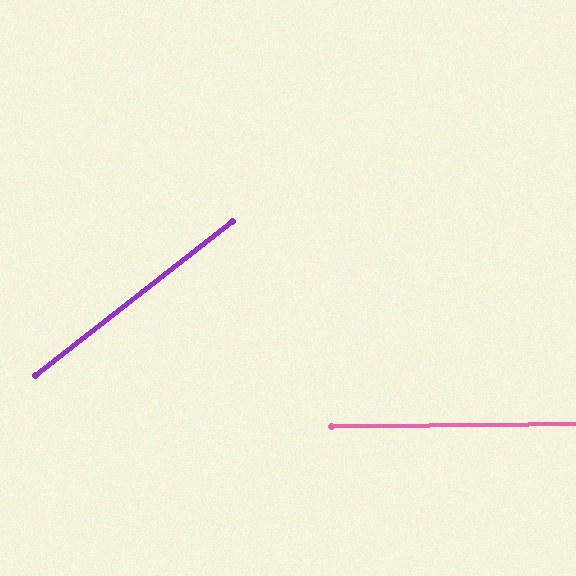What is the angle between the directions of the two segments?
Approximately 37 degrees.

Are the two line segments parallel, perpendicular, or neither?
Neither parallel nor perpendicular — they differ by about 37°.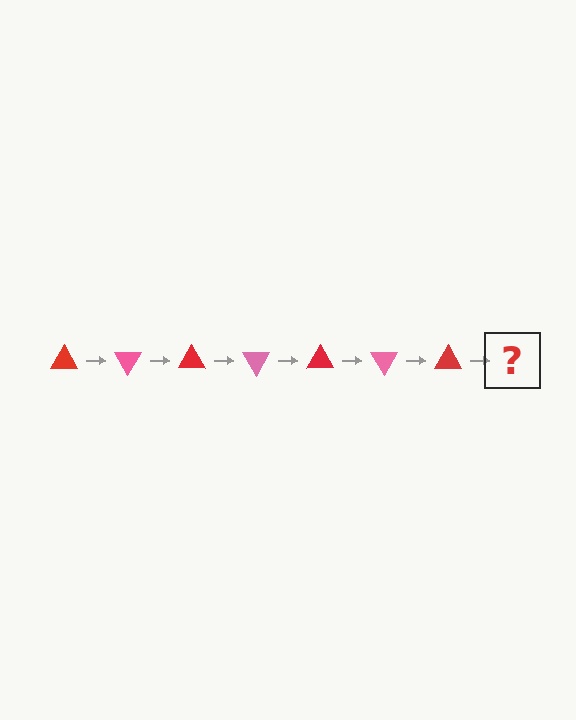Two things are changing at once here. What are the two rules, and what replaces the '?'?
The two rules are that it rotates 60 degrees each step and the color cycles through red and pink. The '?' should be a pink triangle, rotated 420 degrees from the start.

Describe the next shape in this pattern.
It should be a pink triangle, rotated 420 degrees from the start.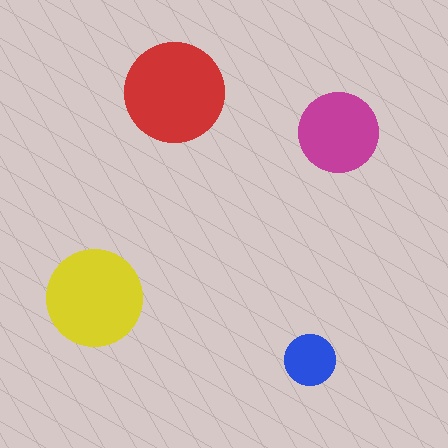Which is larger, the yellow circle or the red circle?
The red one.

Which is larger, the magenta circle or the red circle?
The red one.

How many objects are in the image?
There are 4 objects in the image.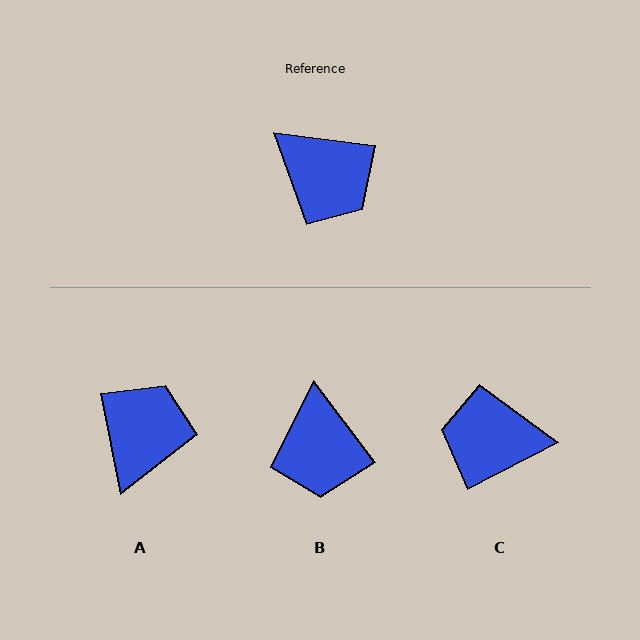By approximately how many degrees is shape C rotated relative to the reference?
Approximately 146 degrees clockwise.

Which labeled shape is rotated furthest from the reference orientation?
C, about 146 degrees away.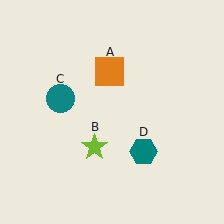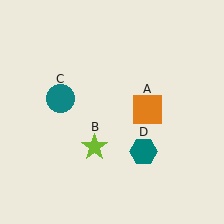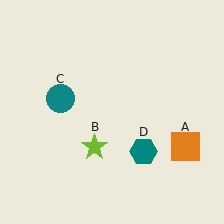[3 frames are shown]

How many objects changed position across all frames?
1 object changed position: orange square (object A).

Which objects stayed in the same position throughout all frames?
Lime star (object B) and teal circle (object C) and teal hexagon (object D) remained stationary.